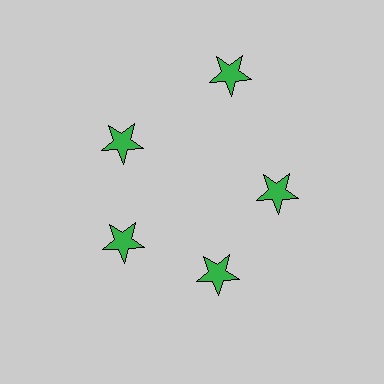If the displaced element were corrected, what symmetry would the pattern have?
It would have 5-fold rotational symmetry — the pattern would map onto itself every 72 degrees.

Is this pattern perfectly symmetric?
No. The 5 green stars are arranged in a ring, but one element near the 1 o'clock position is pushed outward from the center, breaking the 5-fold rotational symmetry.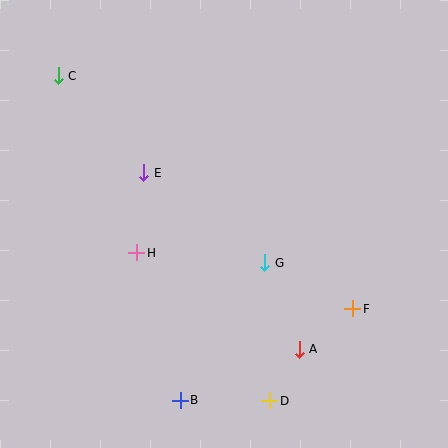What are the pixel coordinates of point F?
Point F is at (353, 309).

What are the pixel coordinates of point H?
Point H is at (137, 253).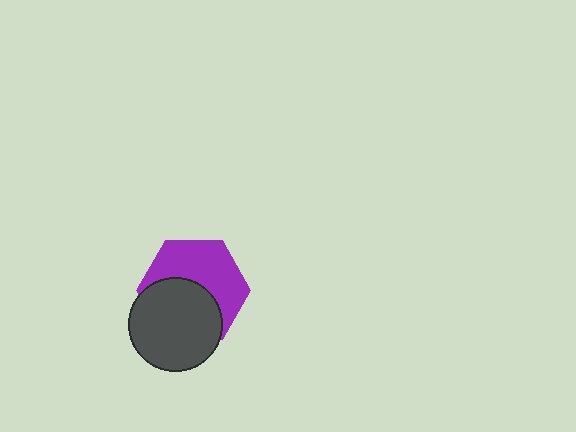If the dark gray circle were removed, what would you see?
You would see the complete purple hexagon.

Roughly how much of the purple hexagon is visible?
About half of it is visible (roughly 54%).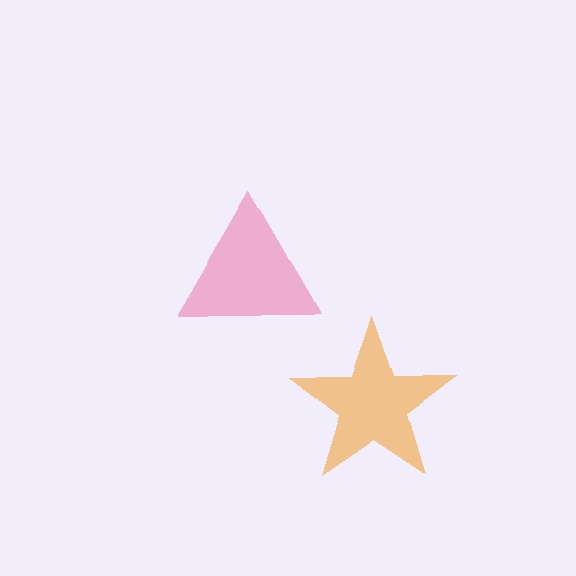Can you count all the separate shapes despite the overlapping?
Yes, there are 2 separate shapes.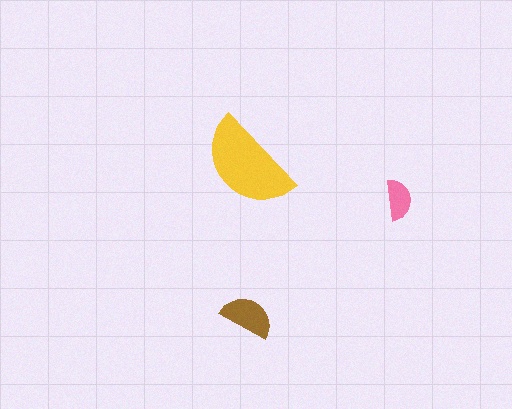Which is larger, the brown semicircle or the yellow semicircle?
The yellow one.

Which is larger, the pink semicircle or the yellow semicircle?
The yellow one.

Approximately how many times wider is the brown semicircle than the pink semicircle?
About 1.5 times wider.